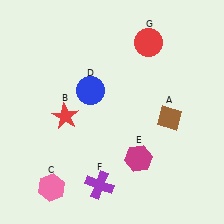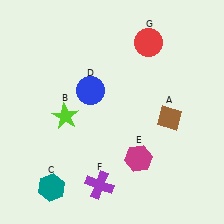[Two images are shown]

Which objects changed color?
B changed from red to lime. C changed from pink to teal.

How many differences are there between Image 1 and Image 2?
There are 2 differences between the two images.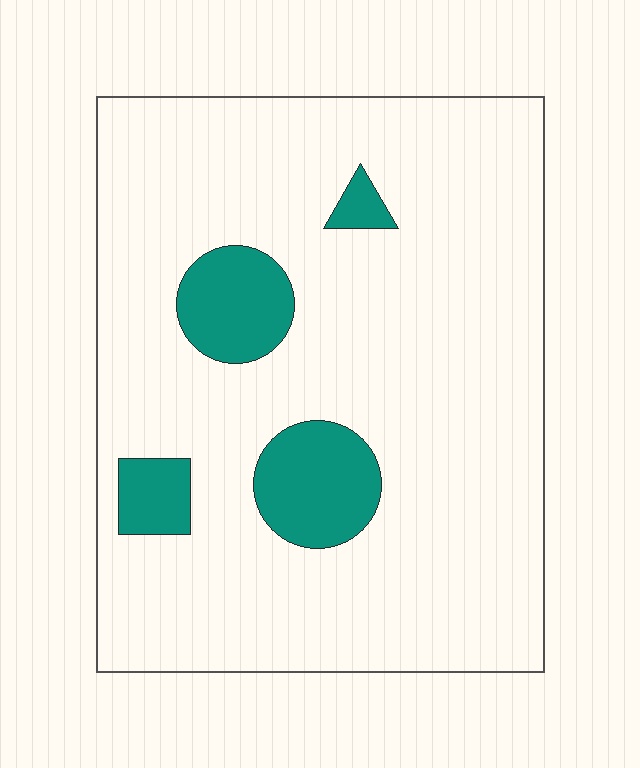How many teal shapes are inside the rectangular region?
4.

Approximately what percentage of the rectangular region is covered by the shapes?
Approximately 10%.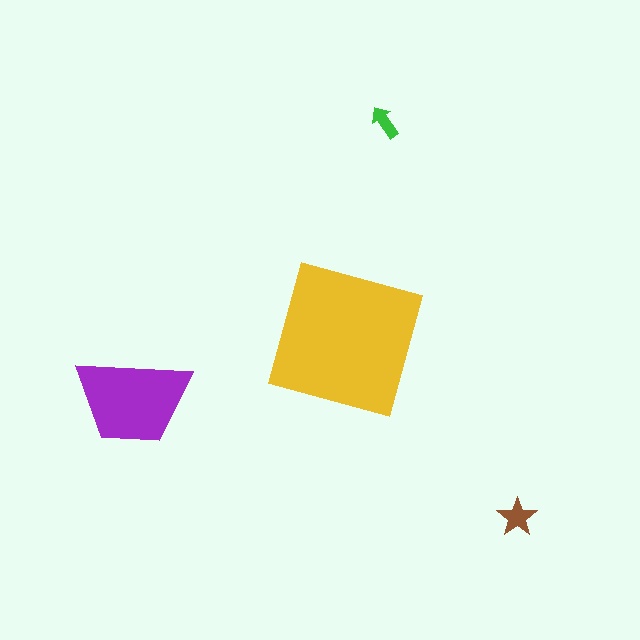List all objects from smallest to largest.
The green arrow, the brown star, the purple trapezoid, the yellow square.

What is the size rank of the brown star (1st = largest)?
3rd.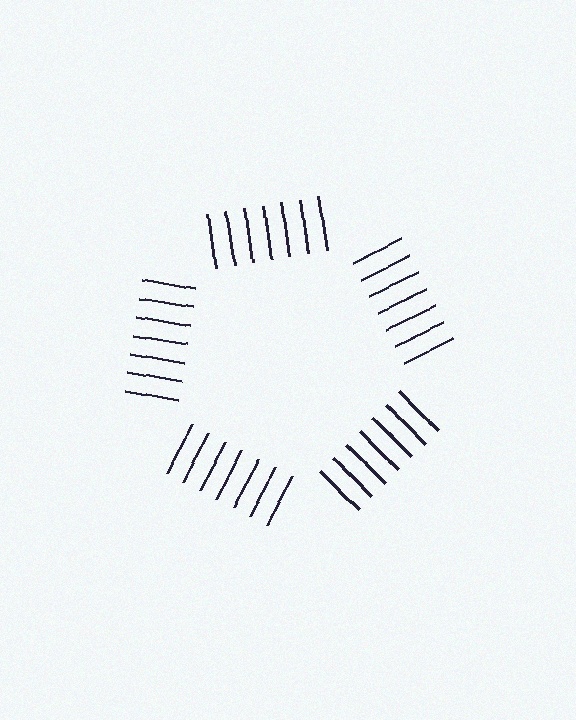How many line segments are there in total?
35 — 7 along each of the 5 edges.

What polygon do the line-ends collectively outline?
An illusory pentagon — the line segments terminate on its edges but no continuous stroke is drawn.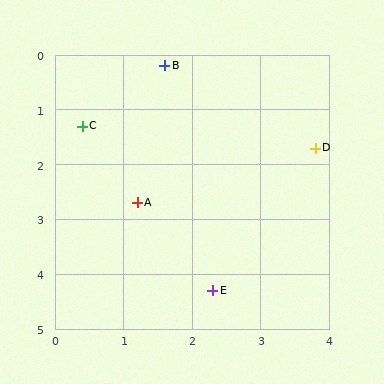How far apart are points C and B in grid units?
Points C and B are about 1.6 grid units apart.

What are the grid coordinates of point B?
Point B is at approximately (1.6, 0.2).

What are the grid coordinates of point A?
Point A is at approximately (1.2, 2.7).